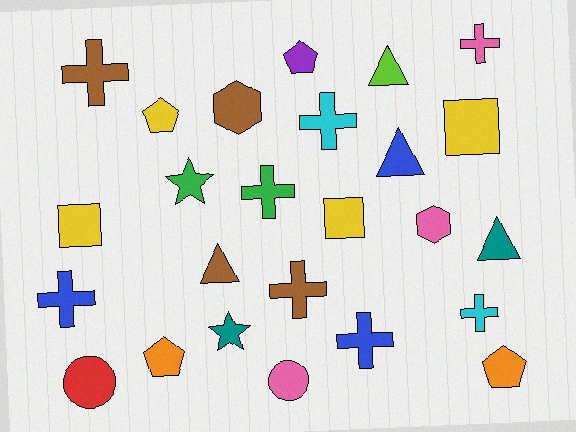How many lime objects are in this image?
There is 1 lime object.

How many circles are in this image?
There are 2 circles.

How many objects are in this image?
There are 25 objects.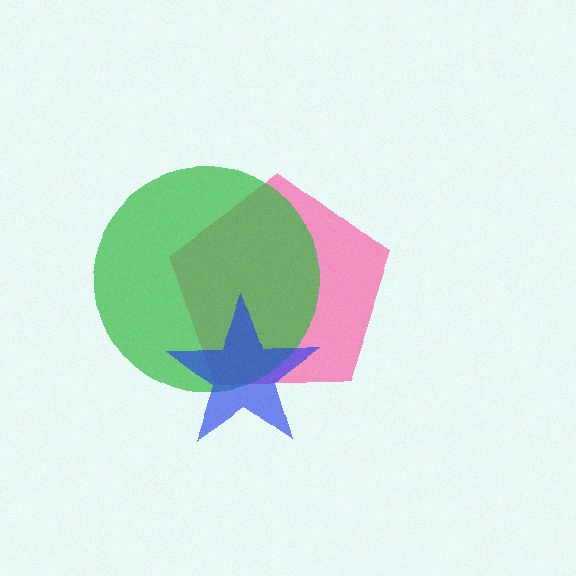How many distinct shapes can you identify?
There are 3 distinct shapes: a pink pentagon, a green circle, a blue star.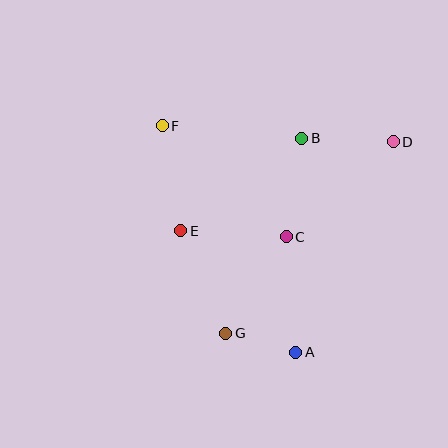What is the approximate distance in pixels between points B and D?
The distance between B and D is approximately 91 pixels.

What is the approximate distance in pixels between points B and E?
The distance between B and E is approximately 153 pixels.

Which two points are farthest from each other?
Points A and F are farthest from each other.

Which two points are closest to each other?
Points A and G are closest to each other.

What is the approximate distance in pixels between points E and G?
The distance between E and G is approximately 112 pixels.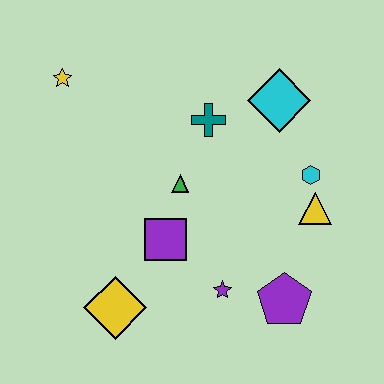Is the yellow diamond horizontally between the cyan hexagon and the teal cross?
No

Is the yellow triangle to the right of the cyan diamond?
Yes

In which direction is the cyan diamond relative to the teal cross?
The cyan diamond is to the right of the teal cross.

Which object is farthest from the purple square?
The yellow star is farthest from the purple square.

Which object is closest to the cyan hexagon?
The yellow triangle is closest to the cyan hexagon.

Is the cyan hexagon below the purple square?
No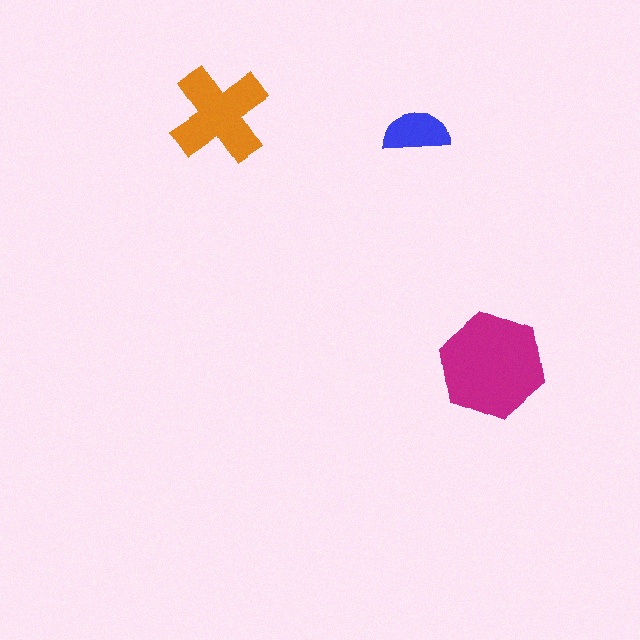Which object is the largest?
The magenta hexagon.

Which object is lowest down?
The magenta hexagon is bottommost.